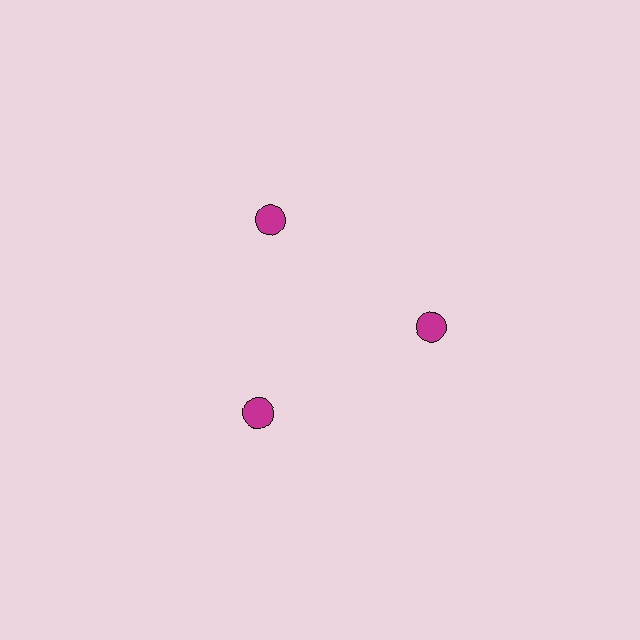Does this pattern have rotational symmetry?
Yes, this pattern has 3-fold rotational symmetry. It looks the same after rotating 120 degrees around the center.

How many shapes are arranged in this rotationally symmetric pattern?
There are 3 shapes, arranged in 3 groups of 1.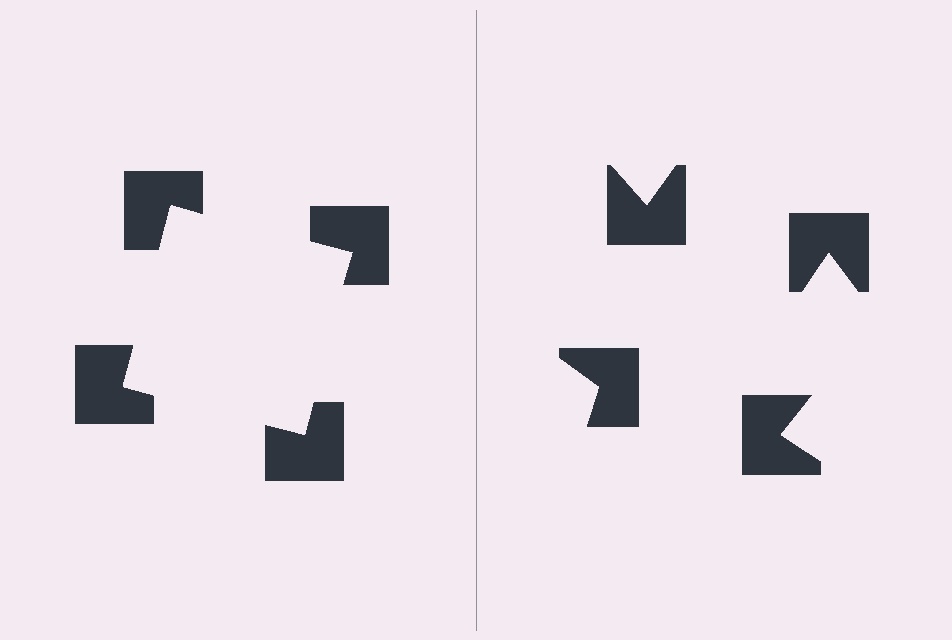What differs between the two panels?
The notched squares are positioned identically on both sides; only the wedge orientations differ. On the left they align to a square; on the right they are misaligned.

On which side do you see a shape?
An illusory square appears on the left side. On the right side the wedge cuts are rotated, so no coherent shape forms.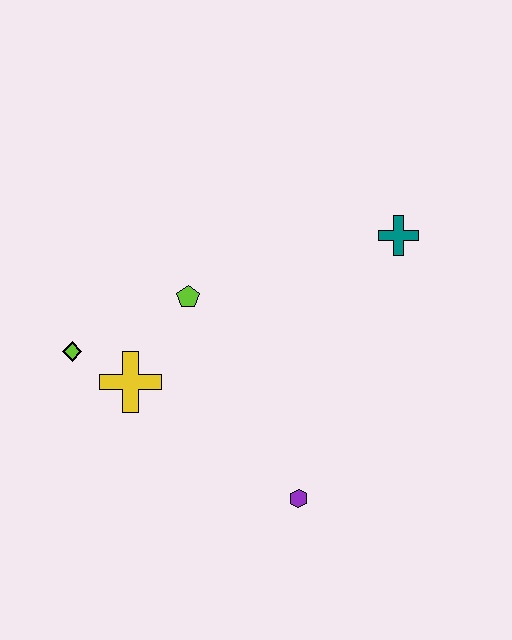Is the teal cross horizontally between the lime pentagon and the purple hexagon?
No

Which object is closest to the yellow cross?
The lime diamond is closest to the yellow cross.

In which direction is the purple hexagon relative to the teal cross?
The purple hexagon is below the teal cross.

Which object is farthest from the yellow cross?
The teal cross is farthest from the yellow cross.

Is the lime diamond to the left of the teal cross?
Yes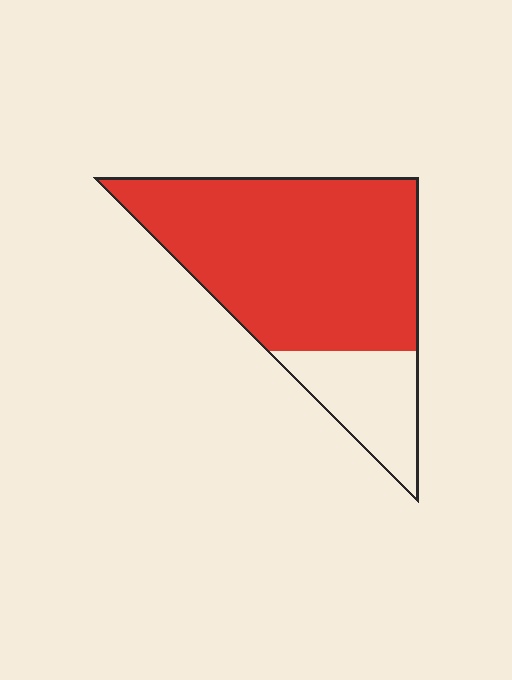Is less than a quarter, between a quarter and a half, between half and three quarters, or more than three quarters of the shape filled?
More than three quarters.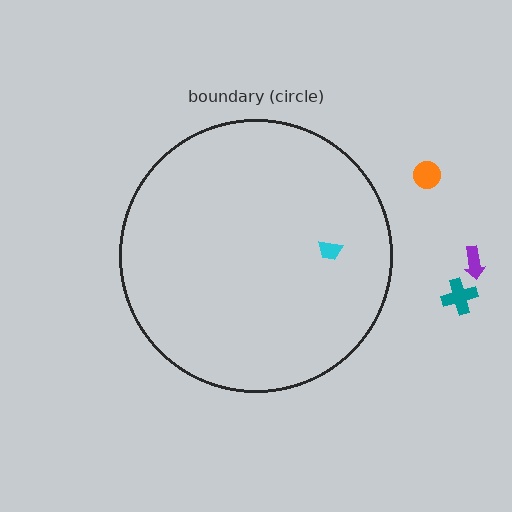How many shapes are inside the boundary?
1 inside, 3 outside.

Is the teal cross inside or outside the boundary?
Outside.